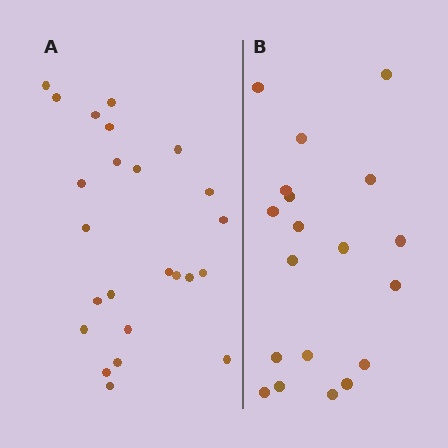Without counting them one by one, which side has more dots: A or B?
Region A (the left region) has more dots.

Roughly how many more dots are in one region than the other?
Region A has about 5 more dots than region B.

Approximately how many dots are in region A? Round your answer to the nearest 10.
About 20 dots. (The exact count is 24, which rounds to 20.)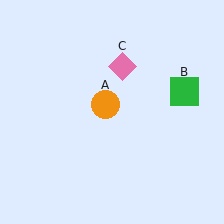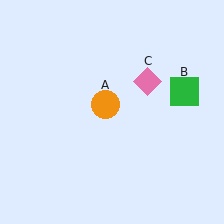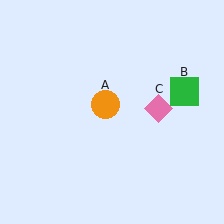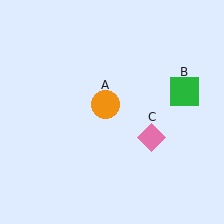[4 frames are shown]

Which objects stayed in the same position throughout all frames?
Orange circle (object A) and green square (object B) remained stationary.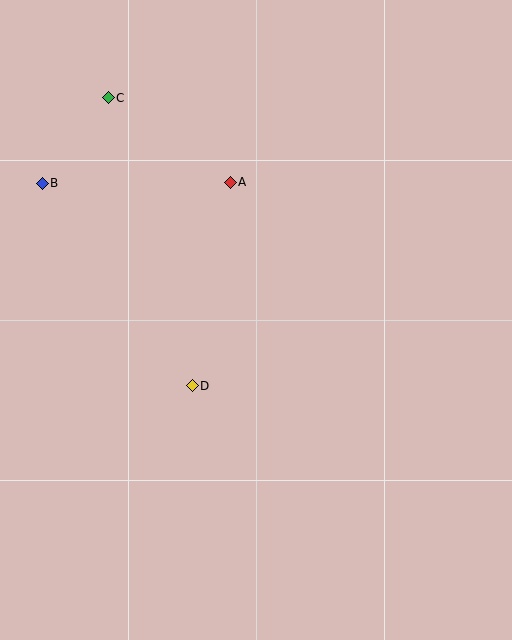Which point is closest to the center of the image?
Point D at (192, 386) is closest to the center.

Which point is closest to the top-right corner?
Point A is closest to the top-right corner.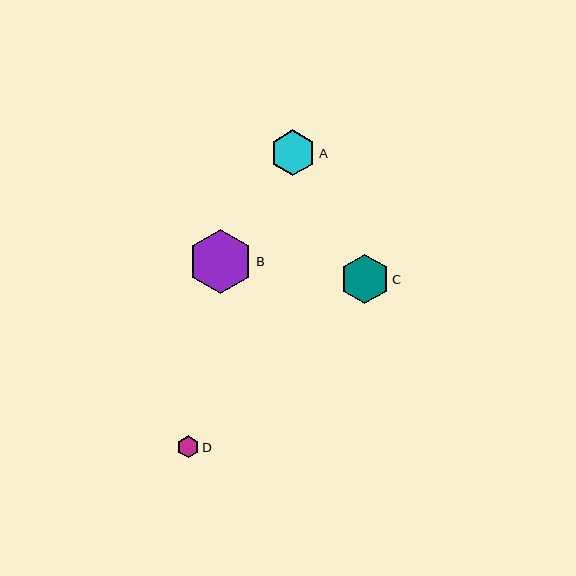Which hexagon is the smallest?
Hexagon D is the smallest with a size of approximately 22 pixels.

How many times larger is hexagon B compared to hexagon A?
Hexagon B is approximately 1.4 times the size of hexagon A.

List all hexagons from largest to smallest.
From largest to smallest: B, C, A, D.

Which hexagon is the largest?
Hexagon B is the largest with a size of approximately 64 pixels.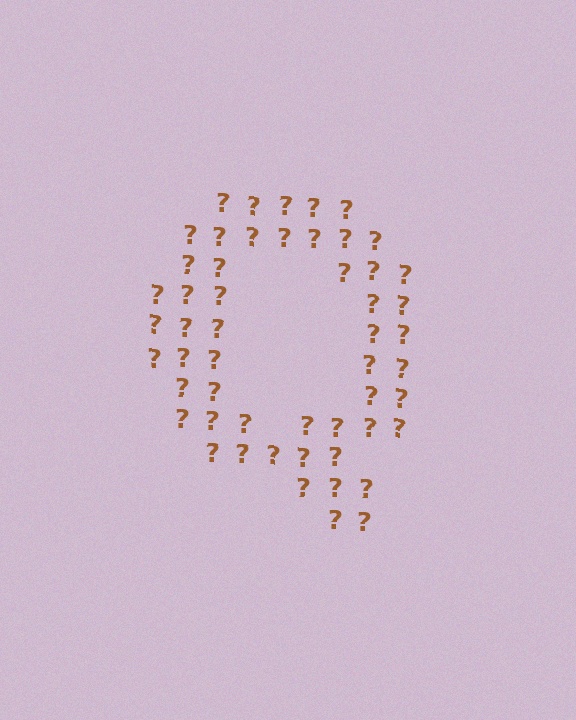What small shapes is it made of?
It is made of small question marks.